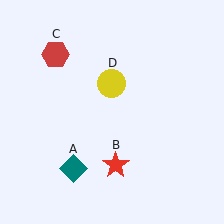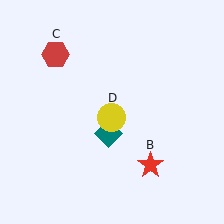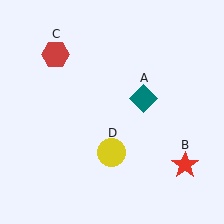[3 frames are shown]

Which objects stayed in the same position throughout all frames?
Red hexagon (object C) remained stationary.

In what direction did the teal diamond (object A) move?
The teal diamond (object A) moved up and to the right.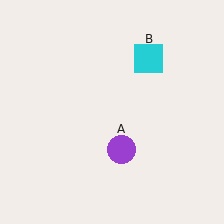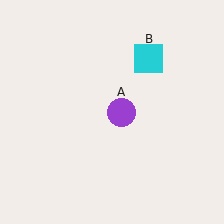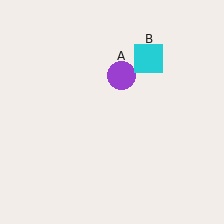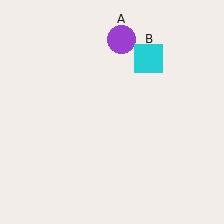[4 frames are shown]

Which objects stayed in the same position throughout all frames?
Cyan square (object B) remained stationary.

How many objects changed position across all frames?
1 object changed position: purple circle (object A).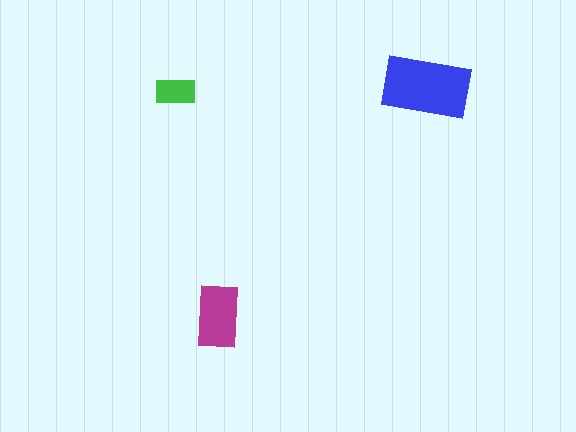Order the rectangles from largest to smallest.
the blue one, the magenta one, the green one.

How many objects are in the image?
There are 3 objects in the image.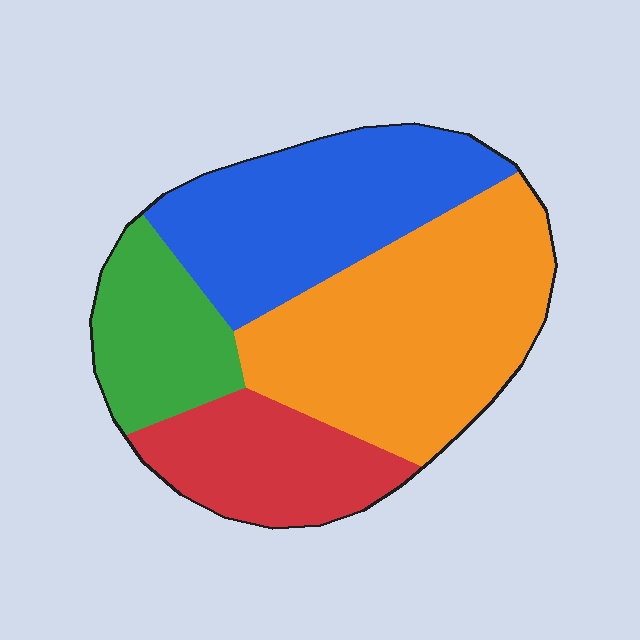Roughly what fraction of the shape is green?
Green covers roughly 15% of the shape.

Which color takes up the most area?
Orange, at roughly 40%.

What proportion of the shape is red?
Red covers around 20% of the shape.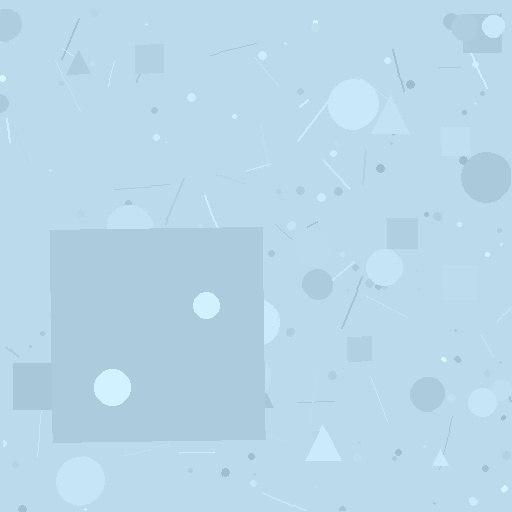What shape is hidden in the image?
A square is hidden in the image.